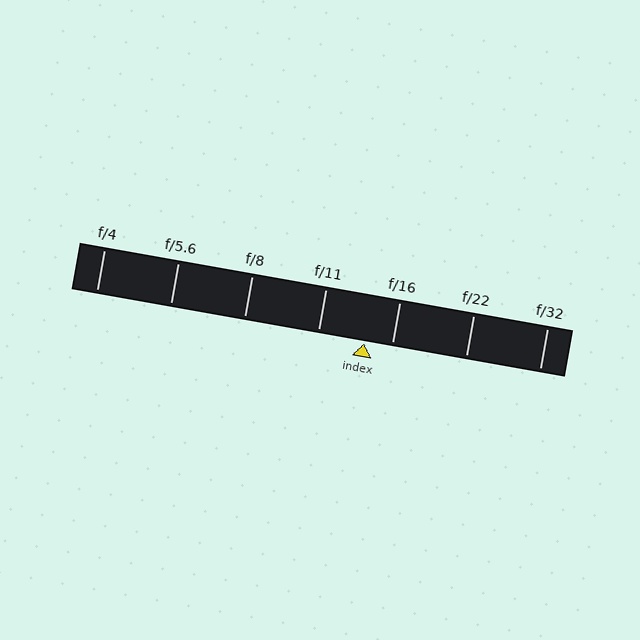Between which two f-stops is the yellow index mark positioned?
The index mark is between f/11 and f/16.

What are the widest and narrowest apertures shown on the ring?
The widest aperture shown is f/4 and the narrowest is f/32.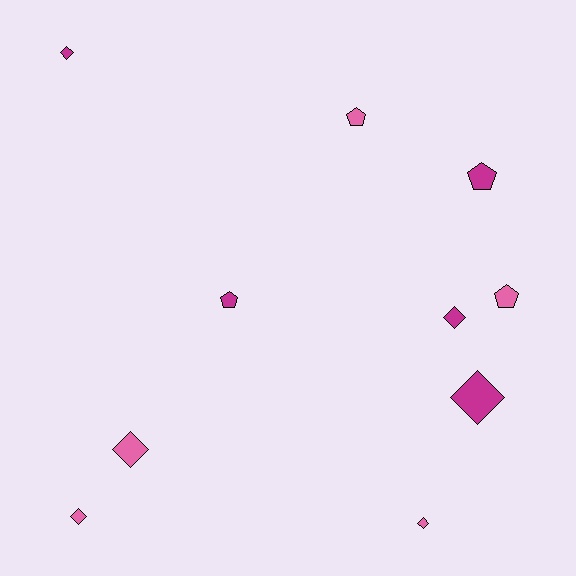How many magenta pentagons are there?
There are 2 magenta pentagons.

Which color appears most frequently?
Magenta, with 5 objects.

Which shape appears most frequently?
Diamond, with 6 objects.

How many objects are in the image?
There are 10 objects.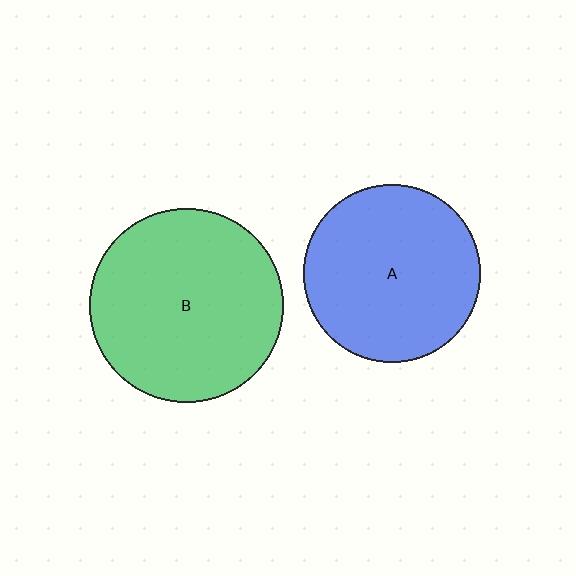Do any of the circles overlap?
No, none of the circles overlap.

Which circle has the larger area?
Circle B (green).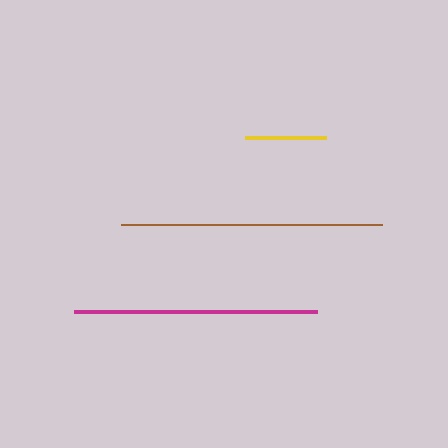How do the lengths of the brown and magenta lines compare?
The brown and magenta lines are approximately the same length.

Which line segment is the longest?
The brown line is the longest at approximately 261 pixels.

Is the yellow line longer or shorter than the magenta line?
The magenta line is longer than the yellow line.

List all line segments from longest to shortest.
From longest to shortest: brown, magenta, yellow.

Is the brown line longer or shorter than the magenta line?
The brown line is longer than the magenta line.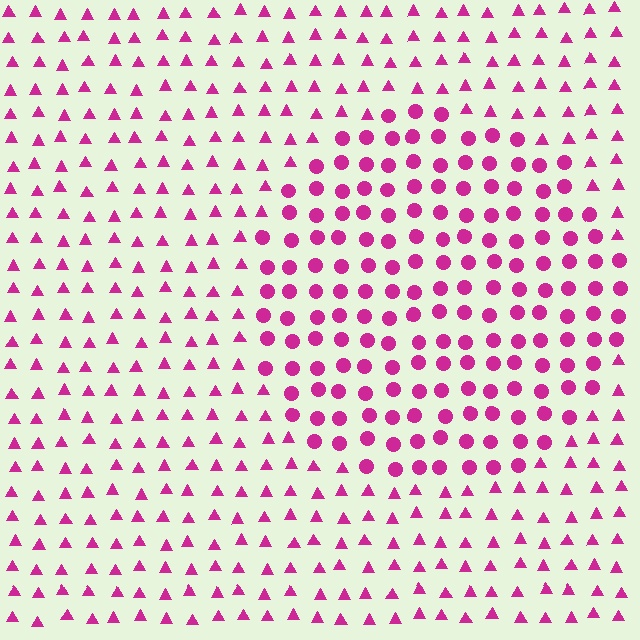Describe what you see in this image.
The image is filled with small magenta elements arranged in a uniform grid. A circle-shaped region contains circles, while the surrounding area contains triangles. The boundary is defined purely by the change in element shape.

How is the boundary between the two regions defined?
The boundary is defined by a change in element shape: circles inside vs. triangles outside. All elements share the same color and spacing.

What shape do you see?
I see a circle.